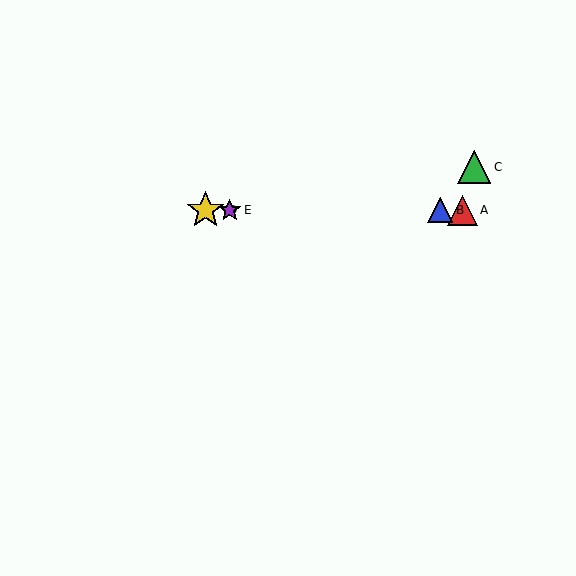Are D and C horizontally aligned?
No, D is at y≈210 and C is at y≈167.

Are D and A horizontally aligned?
Yes, both are at y≈210.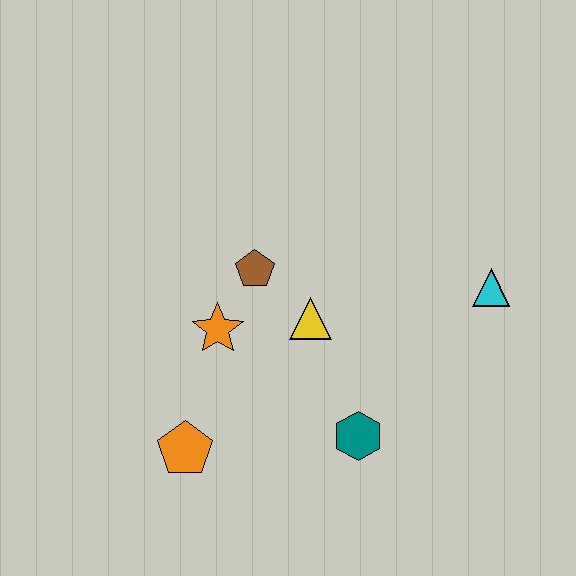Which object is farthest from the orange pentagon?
The cyan triangle is farthest from the orange pentagon.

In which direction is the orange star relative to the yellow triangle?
The orange star is to the left of the yellow triangle.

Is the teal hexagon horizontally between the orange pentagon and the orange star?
No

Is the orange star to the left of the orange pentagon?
No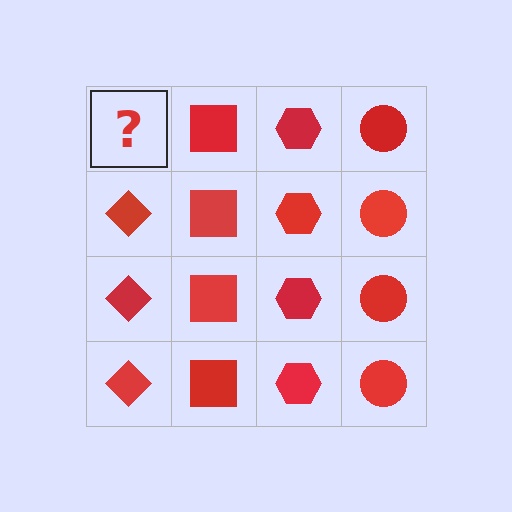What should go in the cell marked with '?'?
The missing cell should contain a red diamond.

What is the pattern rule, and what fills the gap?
The rule is that each column has a consistent shape. The gap should be filled with a red diamond.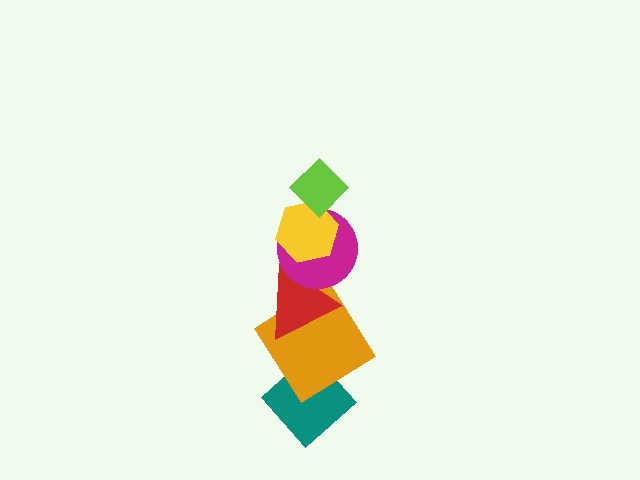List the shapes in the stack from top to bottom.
From top to bottom: the lime diamond, the yellow hexagon, the magenta circle, the red triangle, the orange diamond, the teal diamond.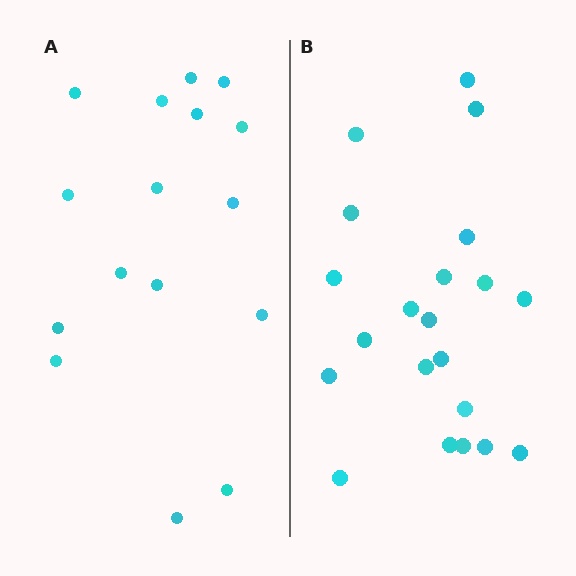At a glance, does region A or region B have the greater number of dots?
Region B (the right region) has more dots.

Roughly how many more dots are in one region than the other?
Region B has about 5 more dots than region A.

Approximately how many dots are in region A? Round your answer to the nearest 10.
About 20 dots. (The exact count is 16, which rounds to 20.)